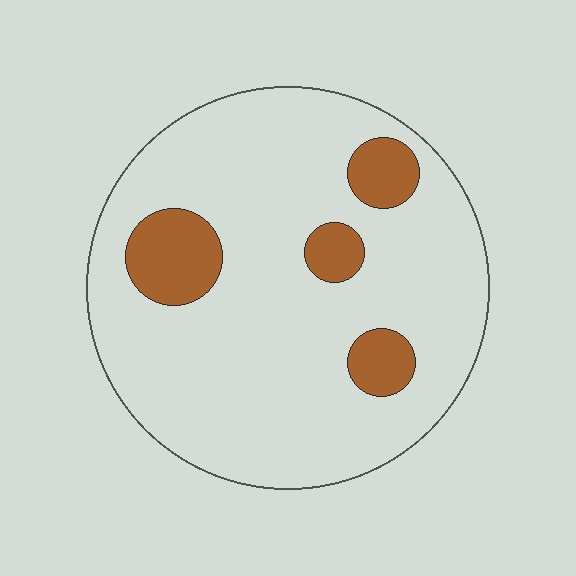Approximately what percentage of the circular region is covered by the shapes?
Approximately 15%.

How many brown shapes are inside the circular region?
4.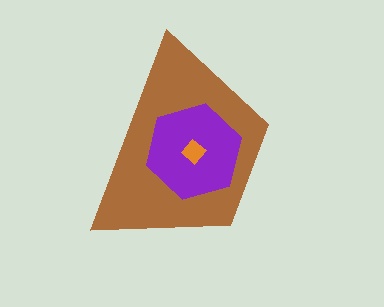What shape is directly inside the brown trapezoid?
The purple hexagon.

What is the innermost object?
The orange diamond.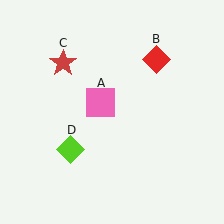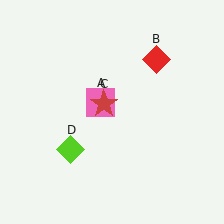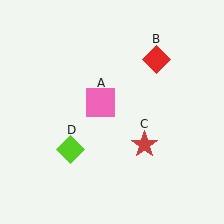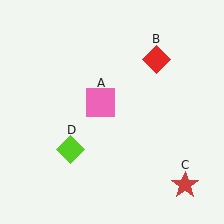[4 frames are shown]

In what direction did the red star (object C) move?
The red star (object C) moved down and to the right.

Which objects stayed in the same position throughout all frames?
Pink square (object A) and red diamond (object B) and lime diamond (object D) remained stationary.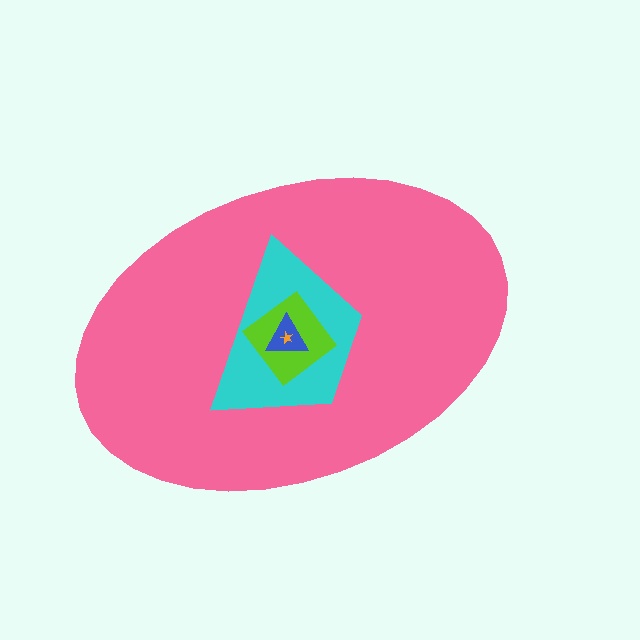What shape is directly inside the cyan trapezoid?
The lime diamond.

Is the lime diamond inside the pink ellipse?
Yes.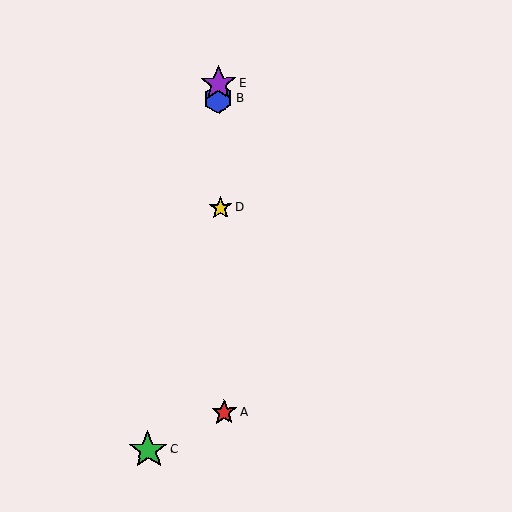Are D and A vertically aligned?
Yes, both are at x≈220.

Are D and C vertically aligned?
No, D is at x≈220 and C is at x≈148.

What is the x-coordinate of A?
Object A is at x≈224.